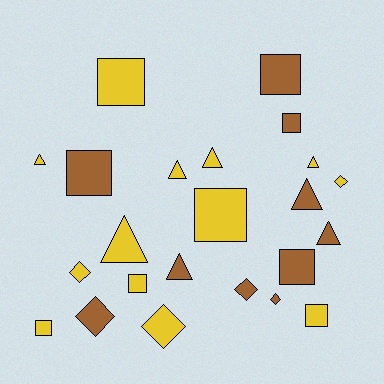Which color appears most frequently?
Yellow, with 13 objects.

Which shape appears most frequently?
Square, with 9 objects.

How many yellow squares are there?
There are 5 yellow squares.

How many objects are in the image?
There are 23 objects.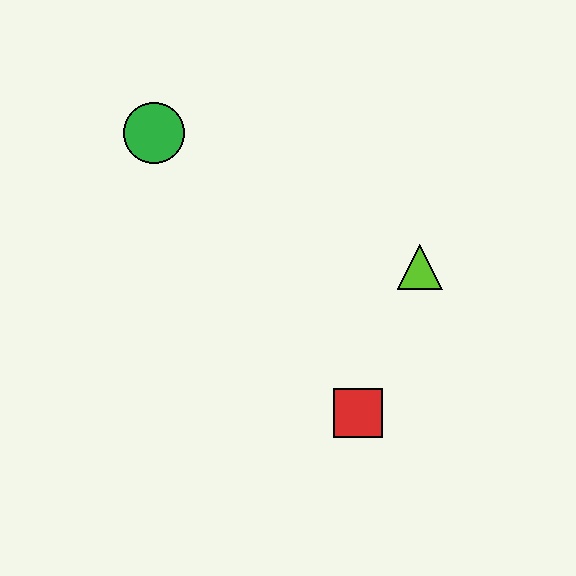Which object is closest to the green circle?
The lime triangle is closest to the green circle.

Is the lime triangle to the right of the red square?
Yes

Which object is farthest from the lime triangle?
The green circle is farthest from the lime triangle.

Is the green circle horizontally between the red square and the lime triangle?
No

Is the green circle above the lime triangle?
Yes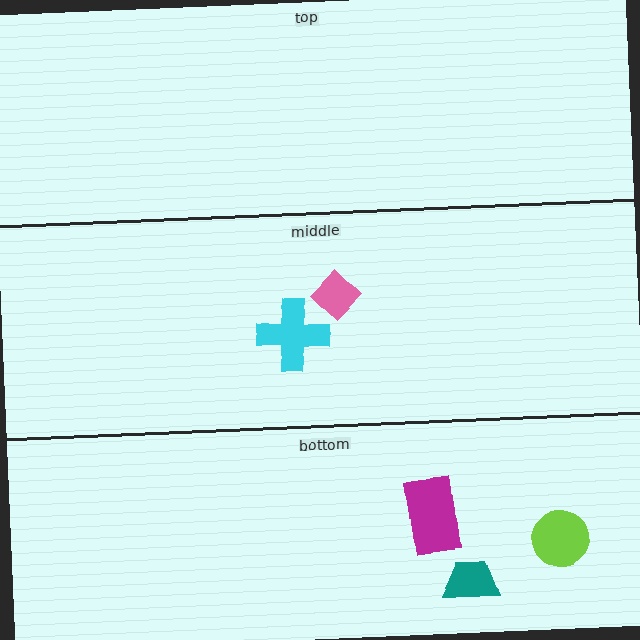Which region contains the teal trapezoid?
The bottom region.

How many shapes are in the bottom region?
3.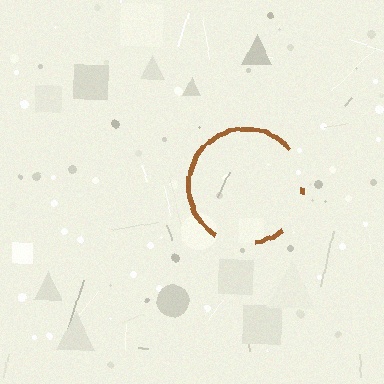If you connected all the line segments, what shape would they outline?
They would outline a circle.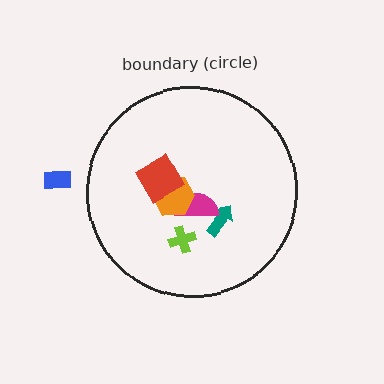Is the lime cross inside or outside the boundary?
Inside.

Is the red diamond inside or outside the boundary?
Inside.